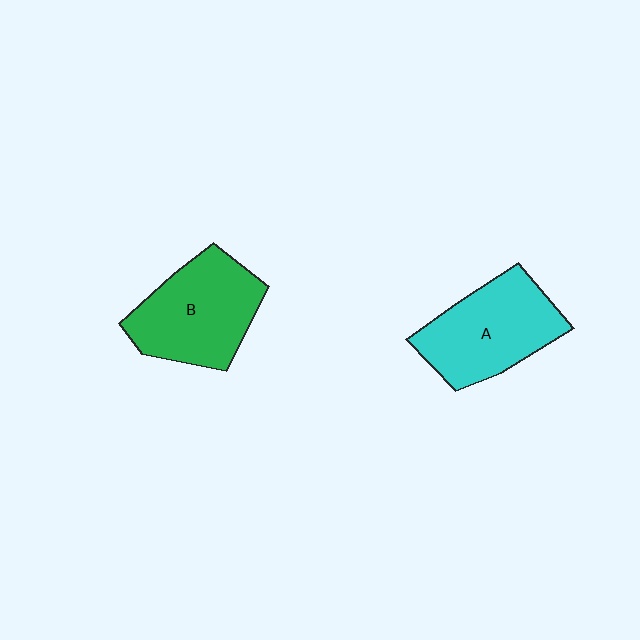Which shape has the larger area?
Shape B (green).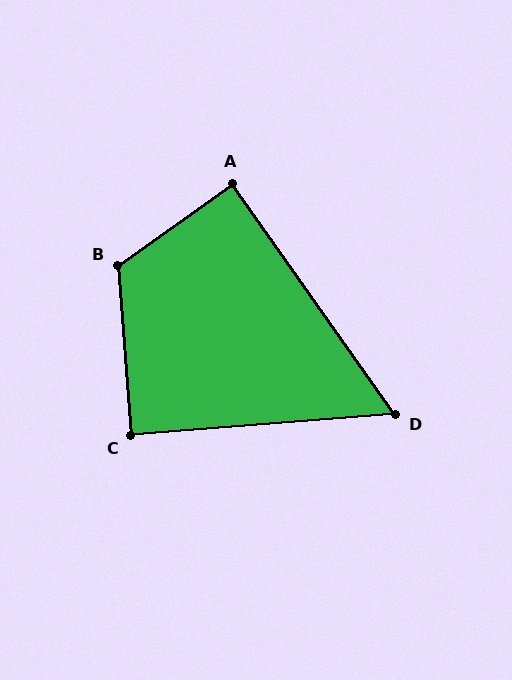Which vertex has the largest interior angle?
B, at approximately 121 degrees.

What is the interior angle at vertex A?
Approximately 90 degrees (approximately right).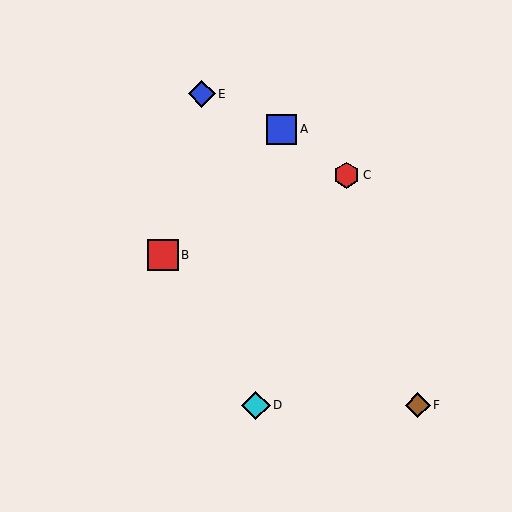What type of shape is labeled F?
Shape F is a brown diamond.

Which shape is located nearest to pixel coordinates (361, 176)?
The red hexagon (labeled C) at (347, 175) is nearest to that location.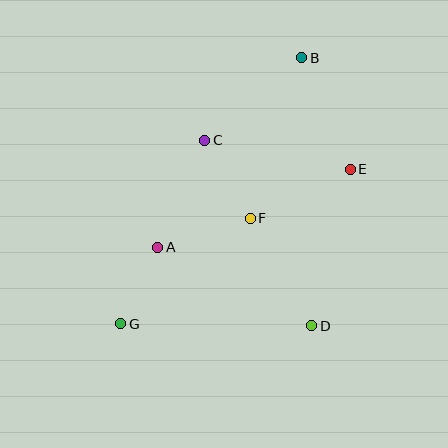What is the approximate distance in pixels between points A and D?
The distance between A and D is approximately 173 pixels.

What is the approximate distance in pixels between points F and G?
The distance between F and G is approximately 167 pixels.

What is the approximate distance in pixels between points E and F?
The distance between E and F is approximately 112 pixels.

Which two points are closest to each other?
Points A and G are closest to each other.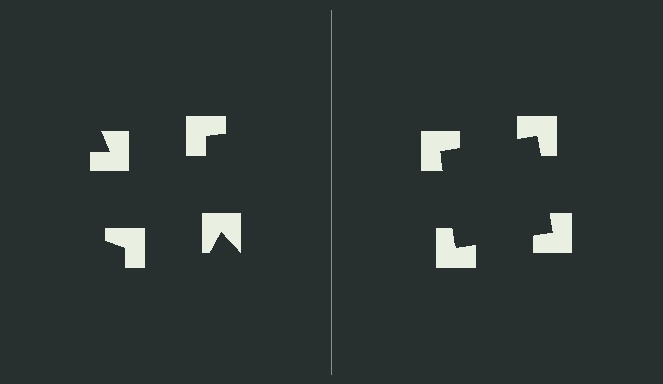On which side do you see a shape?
An illusory square appears on the right side. On the left side the wedge cuts are rotated, so no coherent shape forms.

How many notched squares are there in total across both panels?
8 — 4 on each side.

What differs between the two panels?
The notched squares are positioned identically on both sides; only the wedge orientations differ. On the right they align to a square; on the left they are misaligned.